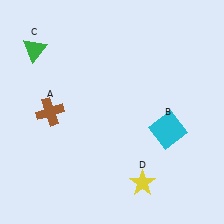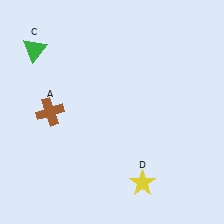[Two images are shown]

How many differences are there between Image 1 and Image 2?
There is 1 difference between the two images.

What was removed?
The cyan square (B) was removed in Image 2.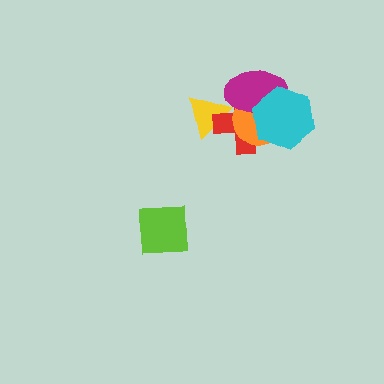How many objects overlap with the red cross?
4 objects overlap with the red cross.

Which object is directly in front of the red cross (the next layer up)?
The orange circle is directly in front of the red cross.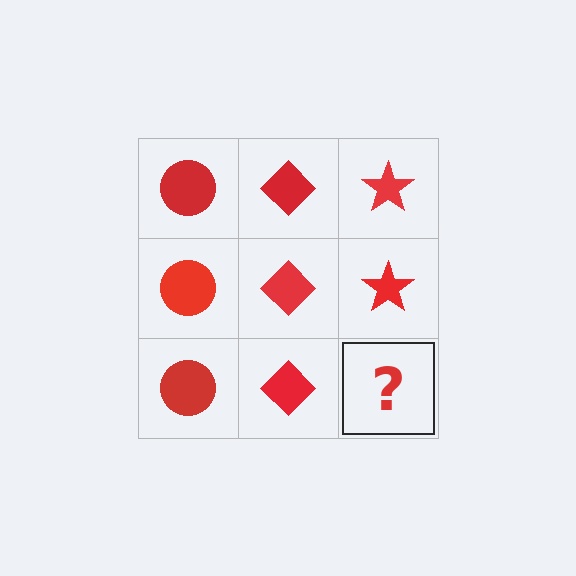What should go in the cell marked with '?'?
The missing cell should contain a red star.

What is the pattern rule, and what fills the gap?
The rule is that each column has a consistent shape. The gap should be filled with a red star.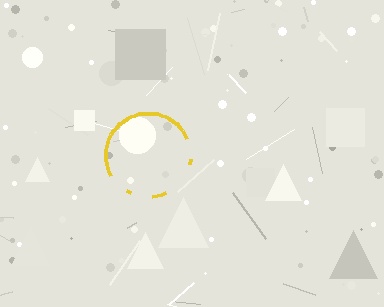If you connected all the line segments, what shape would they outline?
They would outline a circle.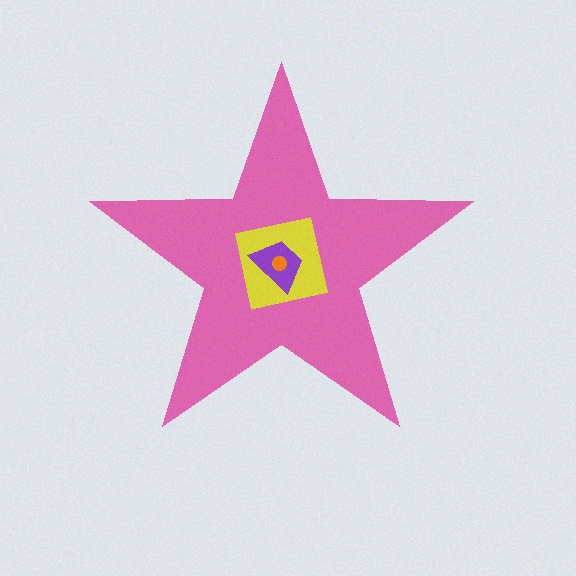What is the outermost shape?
The pink star.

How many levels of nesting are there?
4.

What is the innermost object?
The orange circle.